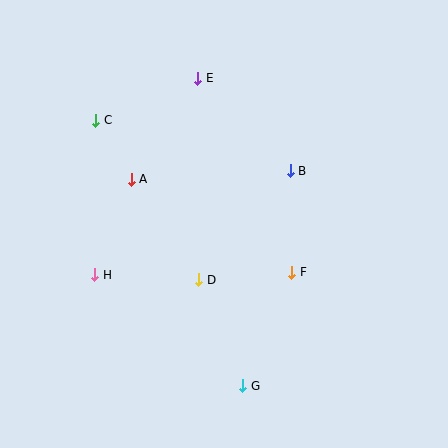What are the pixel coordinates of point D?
Point D is at (199, 280).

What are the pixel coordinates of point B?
Point B is at (290, 171).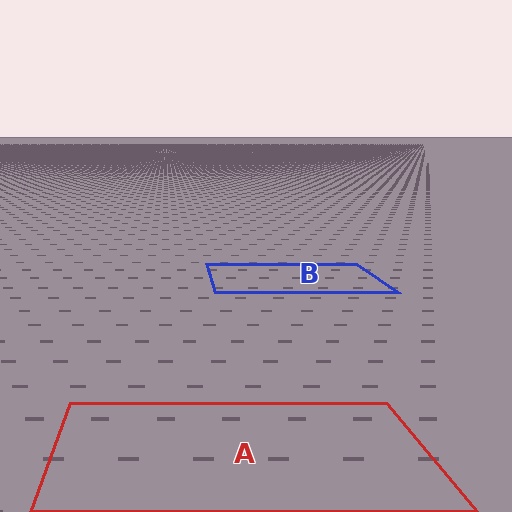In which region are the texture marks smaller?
The texture marks are smaller in region B, because it is farther away.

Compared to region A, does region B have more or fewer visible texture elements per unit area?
Region B has more texture elements per unit area — they are packed more densely because it is farther away.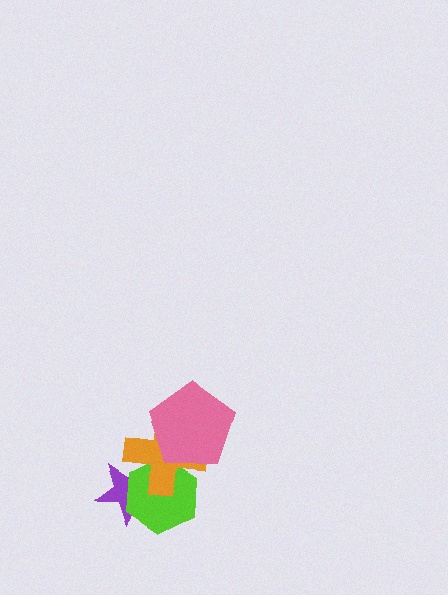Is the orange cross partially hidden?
Yes, it is partially covered by another shape.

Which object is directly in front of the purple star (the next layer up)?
The lime hexagon is directly in front of the purple star.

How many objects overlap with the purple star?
2 objects overlap with the purple star.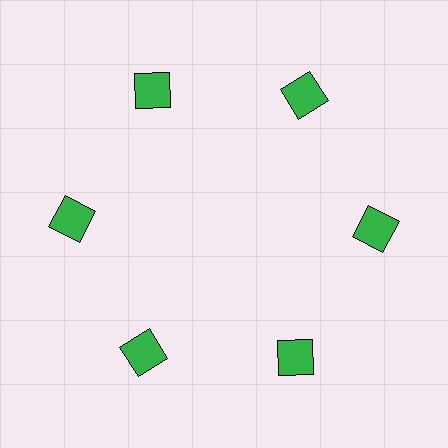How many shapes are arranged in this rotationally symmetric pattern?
There are 6 shapes, arranged in 6 groups of 1.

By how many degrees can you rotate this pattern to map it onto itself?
The pattern maps onto itself every 60 degrees of rotation.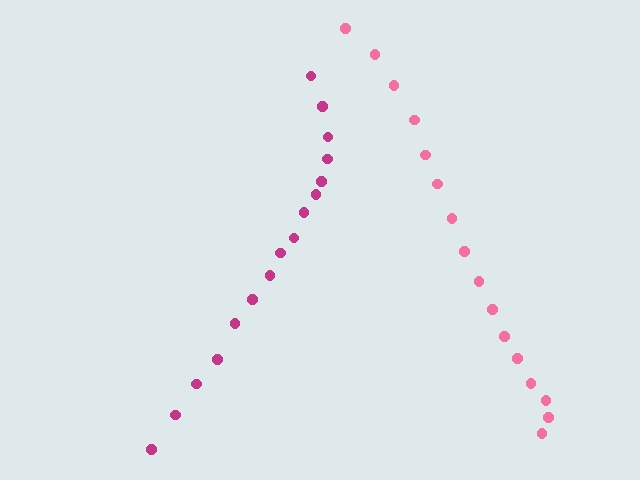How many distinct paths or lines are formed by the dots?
There are 2 distinct paths.